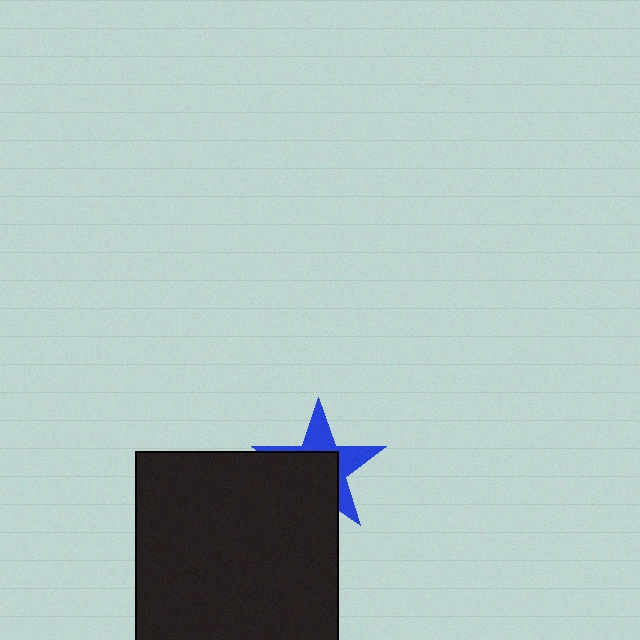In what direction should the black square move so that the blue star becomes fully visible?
The black square should move toward the lower-left. That is the shortest direction to clear the overlap and leave the blue star fully visible.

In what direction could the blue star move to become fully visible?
The blue star could move toward the upper-right. That would shift it out from behind the black square entirely.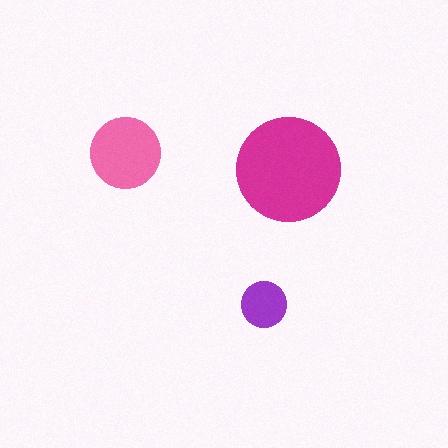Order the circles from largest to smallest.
the magenta one, the pink one, the purple one.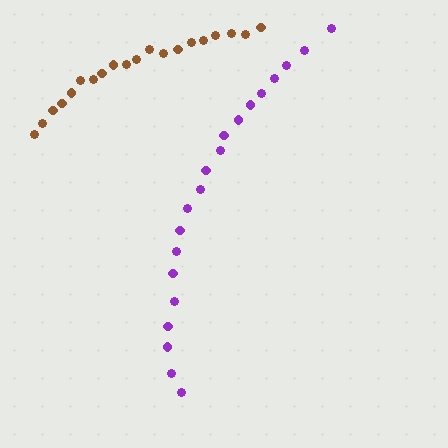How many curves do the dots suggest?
There are 2 distinct paths.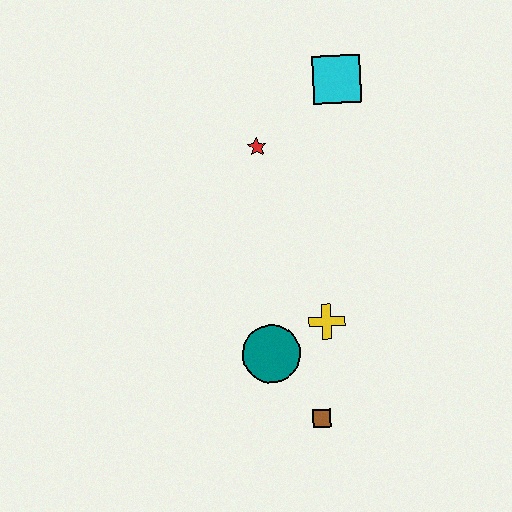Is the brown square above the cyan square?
No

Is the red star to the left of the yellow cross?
Yes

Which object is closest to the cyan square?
The red star is closest to the cyan square.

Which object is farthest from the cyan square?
The brown square is farthest from the cyan square.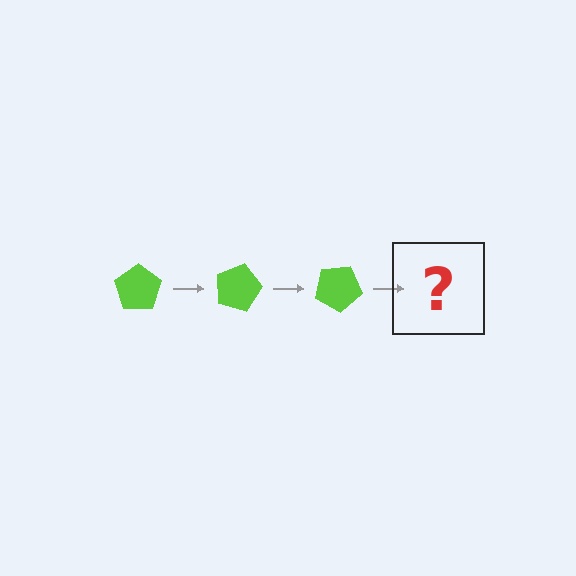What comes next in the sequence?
The next element should be a lime pentagon rotated 45 degrees.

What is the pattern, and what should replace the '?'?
The pattern is that the pentagon rotates 15 degrees each step. The '?' should be a lime pentagon rotated 45 degrees.